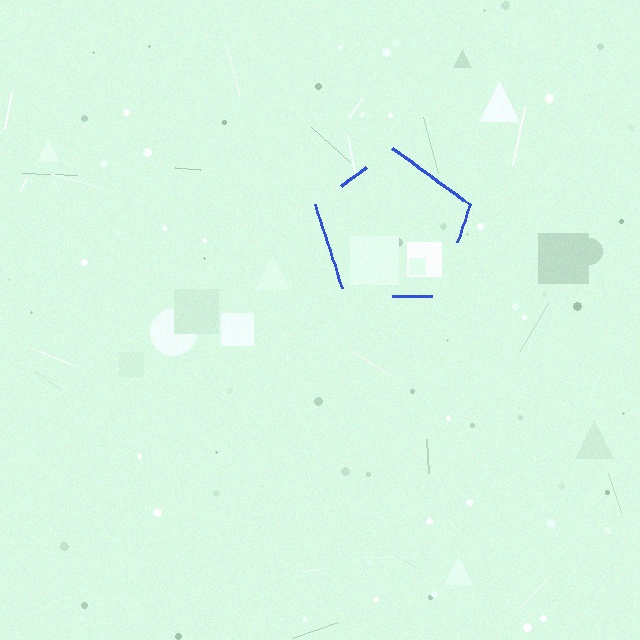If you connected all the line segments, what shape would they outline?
They would outline a pentagon.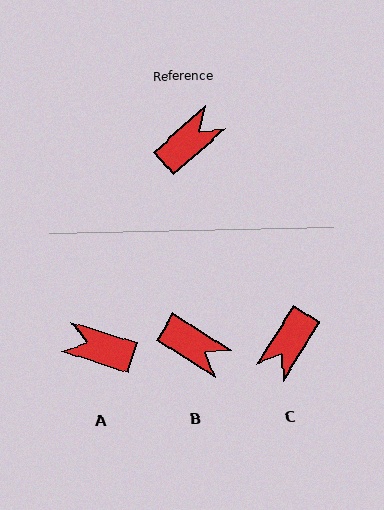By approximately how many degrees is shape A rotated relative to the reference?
Approximately 120 degrees counter-clockwise.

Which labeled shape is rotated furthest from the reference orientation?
C, about 164 degrees away.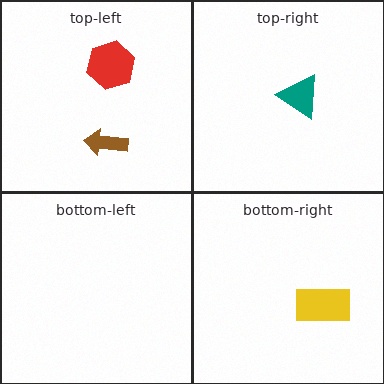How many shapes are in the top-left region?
2.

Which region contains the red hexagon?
The top-left region.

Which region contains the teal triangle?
The top-right region.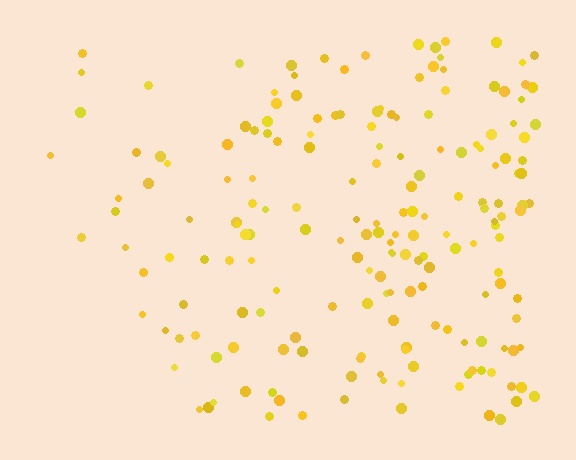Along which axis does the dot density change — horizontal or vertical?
Horizontal.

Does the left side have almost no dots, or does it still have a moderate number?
Still a moderate number, just noticeably fewer than the right.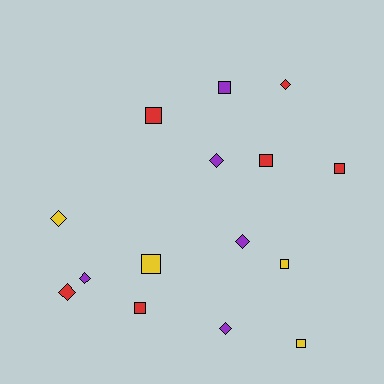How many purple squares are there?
There is 1 purple square.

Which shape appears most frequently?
Square, with 8 objects.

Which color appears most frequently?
Red, with 6 objects.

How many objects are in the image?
There are 15 objects.